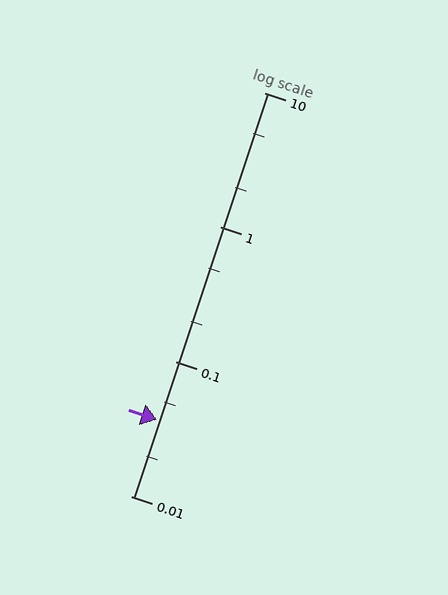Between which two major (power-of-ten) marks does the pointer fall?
The pointer is between 0.01 and 0.1.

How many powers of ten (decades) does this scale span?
The scale spans 3 decades, from 0.01 to 10.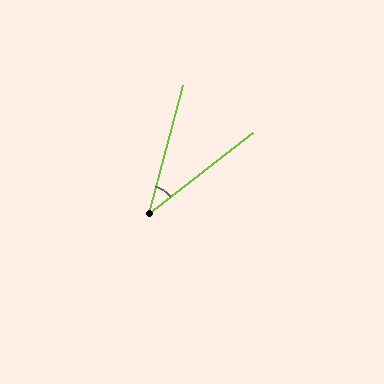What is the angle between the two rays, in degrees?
Approximately 38 degrees.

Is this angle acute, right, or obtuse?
It is acute.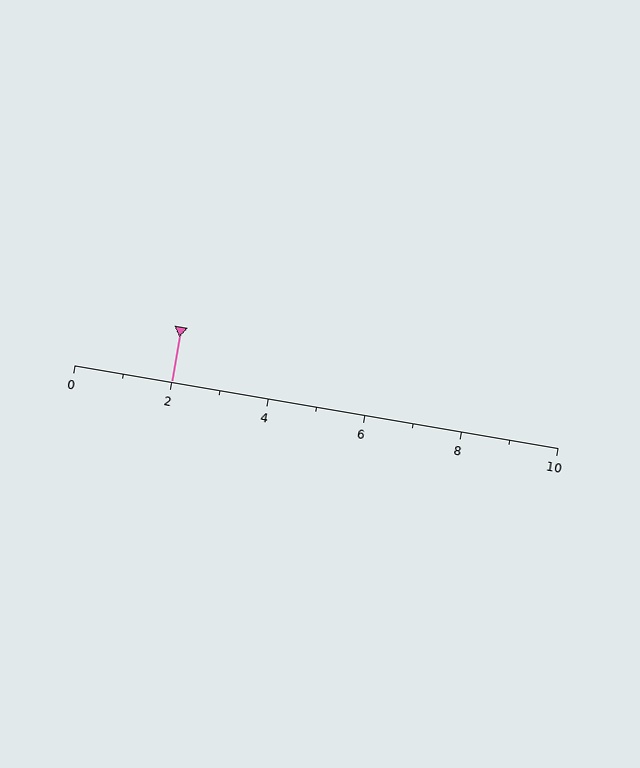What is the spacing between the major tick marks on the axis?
The major ticks are spaced 2 apart.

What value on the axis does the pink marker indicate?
The marker indicates approximately 2.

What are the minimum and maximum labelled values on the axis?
The axis runs from 0 to 10.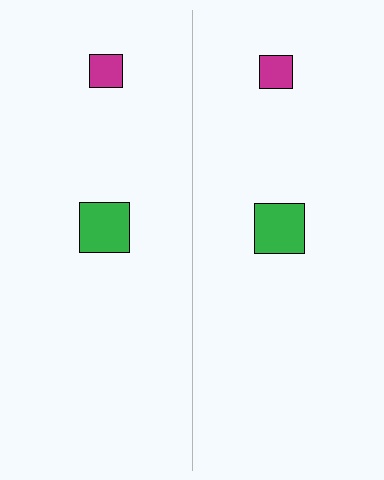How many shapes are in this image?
There are 4 shapes in this image.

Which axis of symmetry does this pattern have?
The pattern has a vertical axis of symmetry running through the center of the image.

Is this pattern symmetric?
Yes, this pattern has bilateral (reflection) symmetry.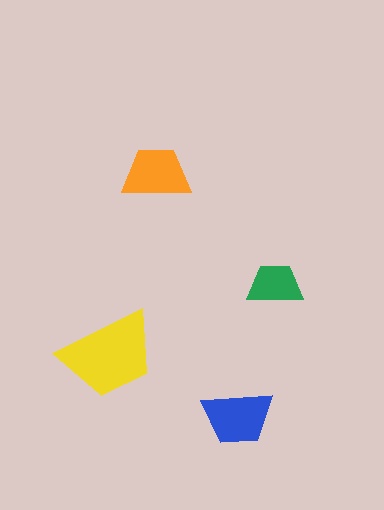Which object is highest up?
The orange trapezoid is topmost.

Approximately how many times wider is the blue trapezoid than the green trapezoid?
About 1.5 times wider.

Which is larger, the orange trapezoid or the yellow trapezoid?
The yellow one.